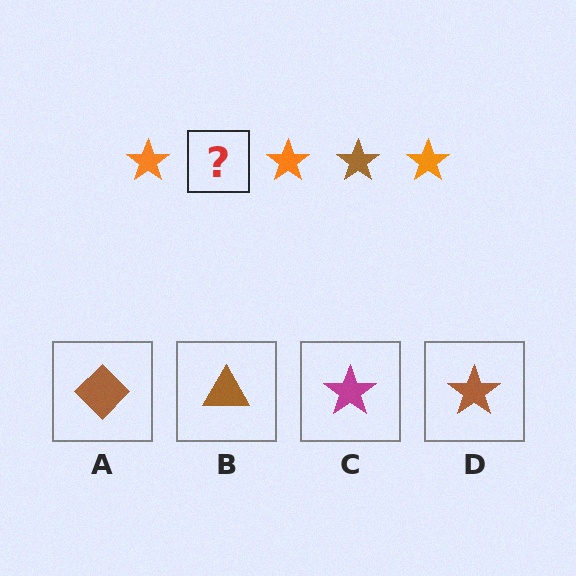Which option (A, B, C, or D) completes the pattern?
D.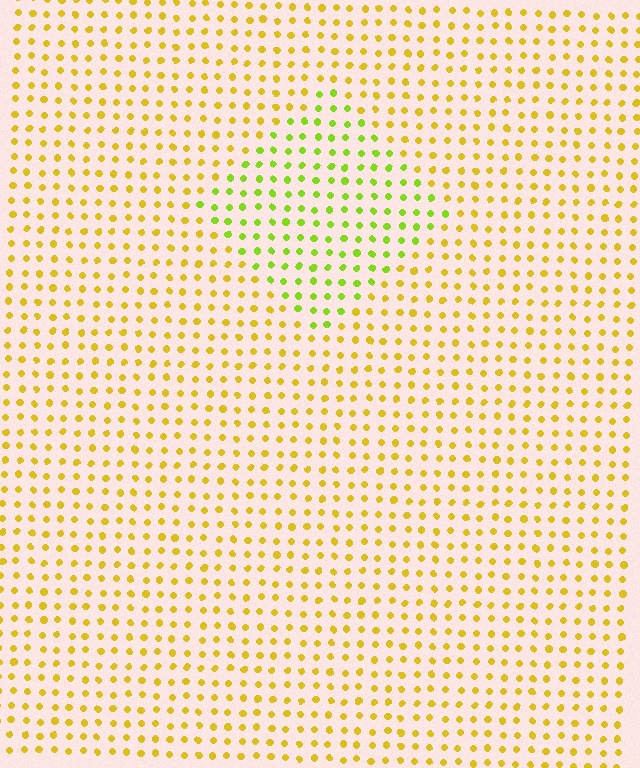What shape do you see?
I see a diamond.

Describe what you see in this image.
The image is filled with small yellow elements in a uniform arrangement. A diamond-shaped region is visible where the elements are tinted to a slightly different hue, forming a subtle color boundary.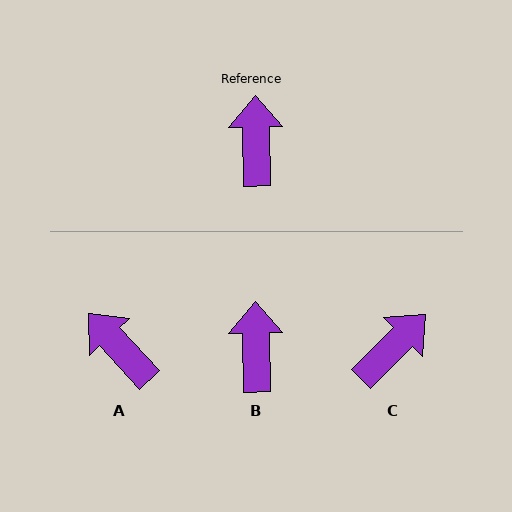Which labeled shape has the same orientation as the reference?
B.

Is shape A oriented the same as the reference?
No, it is off by about 41 degrees.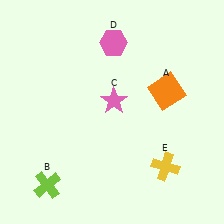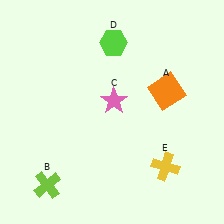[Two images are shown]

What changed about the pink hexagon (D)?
In Image 1, D is pink. In Image 2, it changed to lime.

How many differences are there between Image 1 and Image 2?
There is 1 difference between the two images.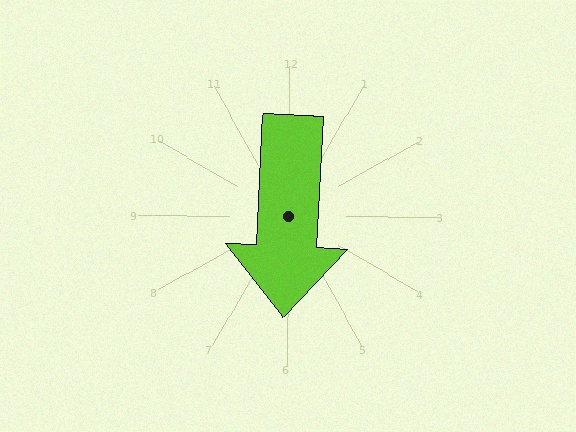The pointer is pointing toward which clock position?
Roughly 6 o'clock.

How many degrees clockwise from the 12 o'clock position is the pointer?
Approximately 183 degrees.